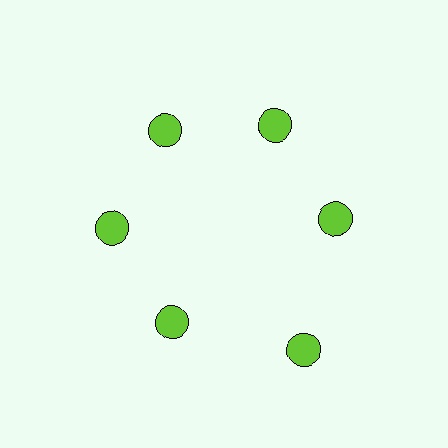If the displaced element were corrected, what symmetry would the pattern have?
It would have 6-fold rotational symmetry — the pattern would map onto itself every 60 degrees.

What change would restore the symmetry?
The symmetry would be restored by moving it inward, back onto the ring so that all 6 circles sit at equal angles and equal distance from the center.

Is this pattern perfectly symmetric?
No. The 6 lime circles are arranged in a ring, but one element near the 5 o'clock position is pushed outward from the center, breaking the 6-fold rotational symmetry.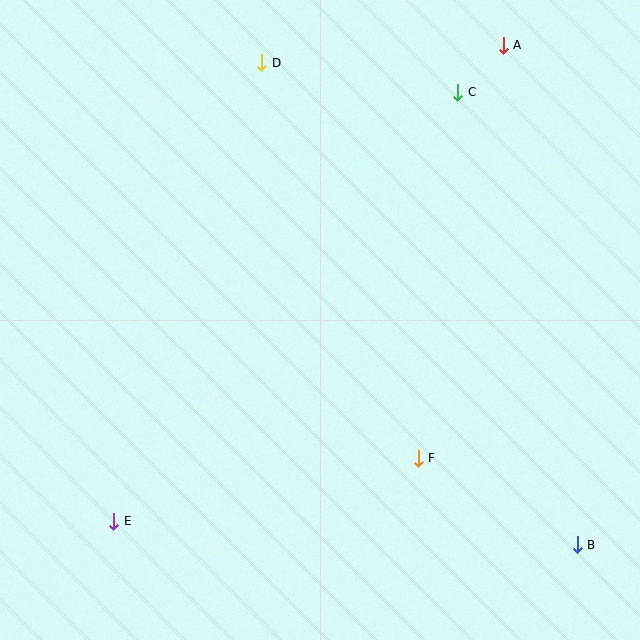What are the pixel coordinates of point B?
Point B is at (577, 545).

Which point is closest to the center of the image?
Point F at (418, 458) is closest to the center.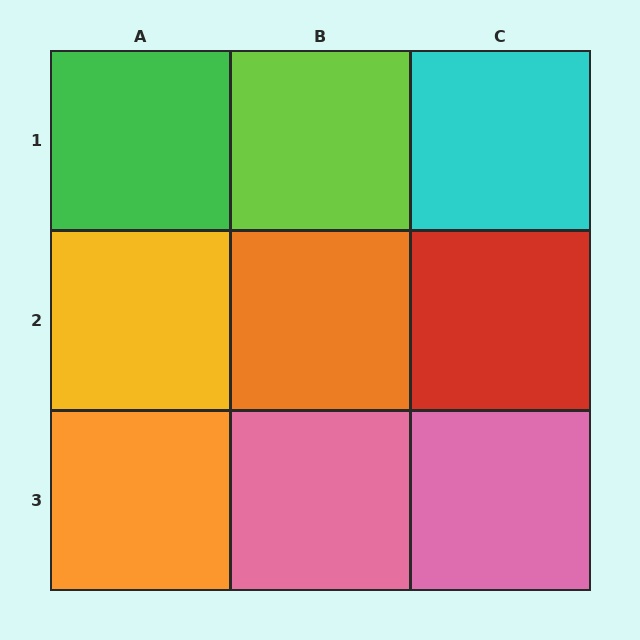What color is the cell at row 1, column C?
Cyan.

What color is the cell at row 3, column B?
Pink.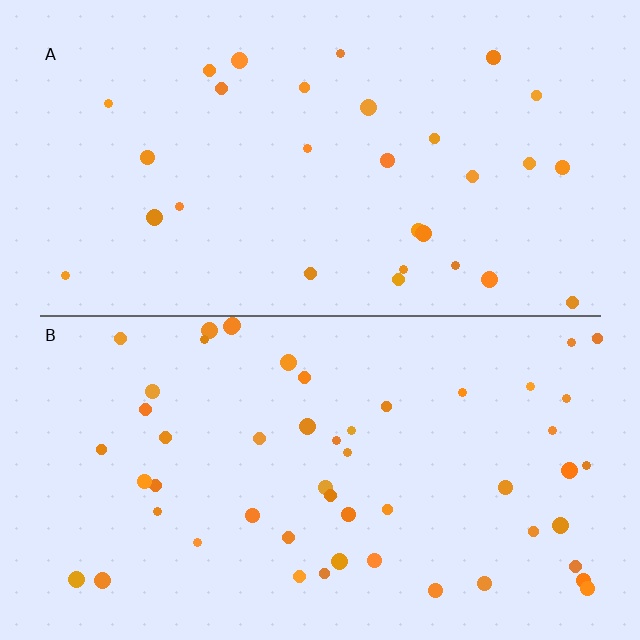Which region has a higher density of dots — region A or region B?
B (the bottom).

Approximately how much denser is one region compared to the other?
Approximately 1.8× — region B over region A.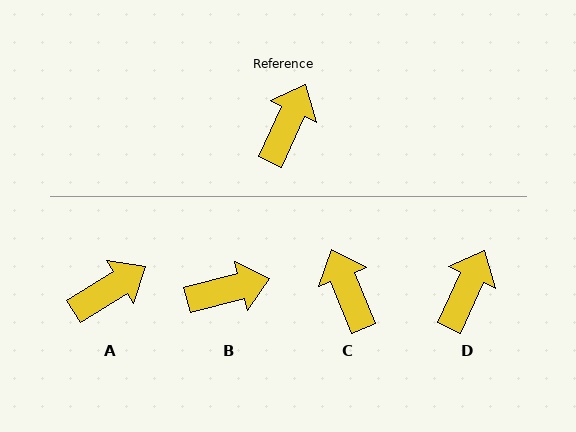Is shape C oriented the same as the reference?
No, it is off by about 47 degrees.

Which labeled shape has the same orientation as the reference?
D.